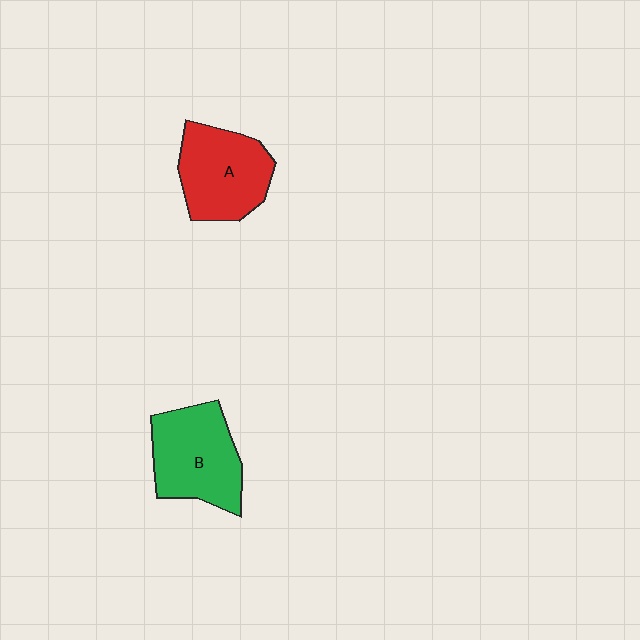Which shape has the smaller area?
Shape A (red).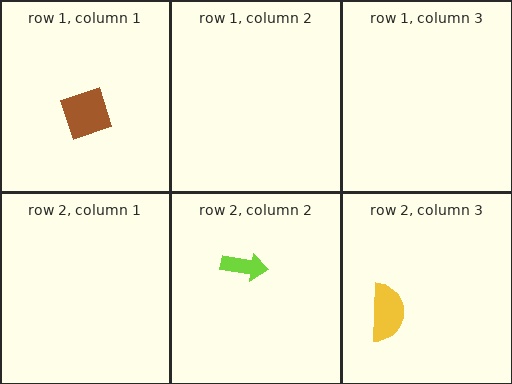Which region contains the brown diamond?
The row 1, column 1 region.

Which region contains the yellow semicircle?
The row 2, column 3 region.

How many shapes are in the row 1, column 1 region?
1.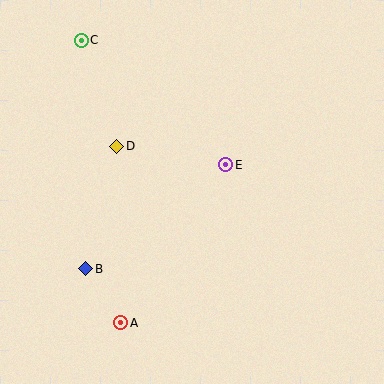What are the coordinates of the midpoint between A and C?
The midpoint between A and C is at (101, 182).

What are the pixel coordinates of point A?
Point A is at (121, 323).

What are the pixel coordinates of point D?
Point D is at (117, 146).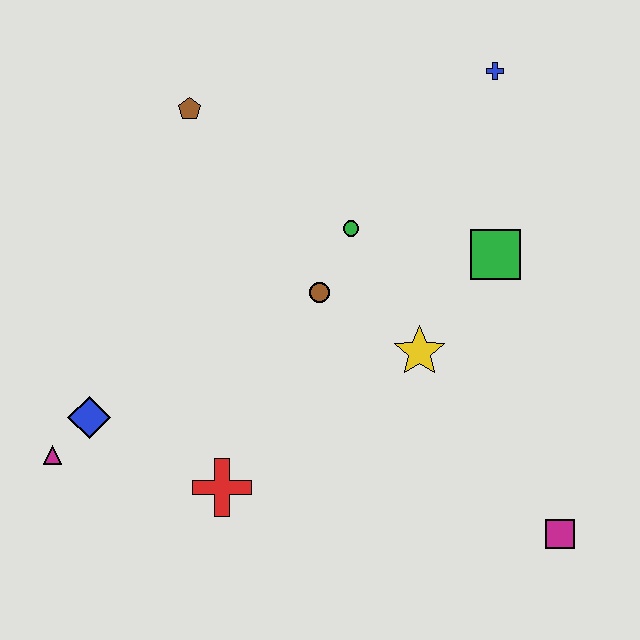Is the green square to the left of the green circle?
No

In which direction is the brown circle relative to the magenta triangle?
The brown circle is to the right of the magenta triangle.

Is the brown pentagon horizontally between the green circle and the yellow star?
No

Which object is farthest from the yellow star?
The magenta triangle is farthest from the yellow star.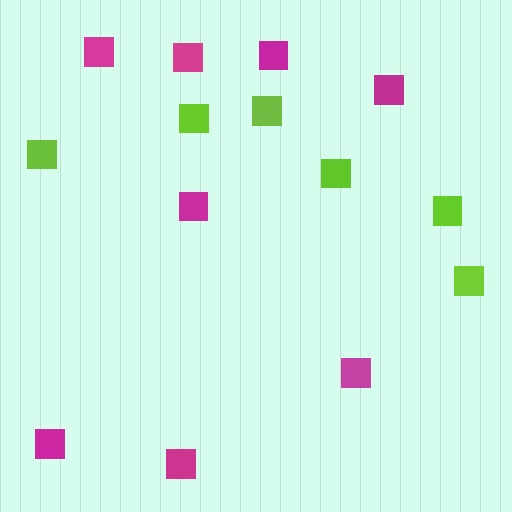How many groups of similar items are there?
There are 2 groups: one group of lime squares (6) and one group of magenta squares (8).